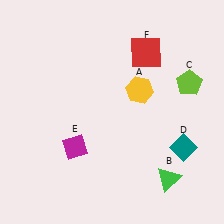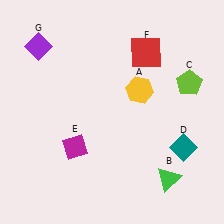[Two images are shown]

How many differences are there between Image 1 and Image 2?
There is 1 difference between the two images.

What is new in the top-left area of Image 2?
A purple diamond (G) was added in the top-left area of Image 2.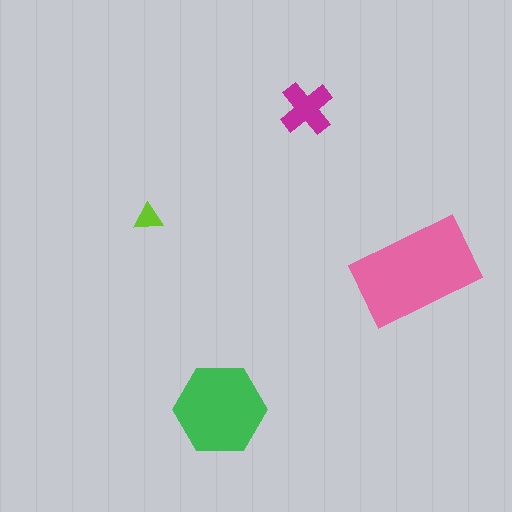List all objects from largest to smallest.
The pink rectangle, the green hexagon, the magenta cross, the lime triangle.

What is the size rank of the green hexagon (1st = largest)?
2nd.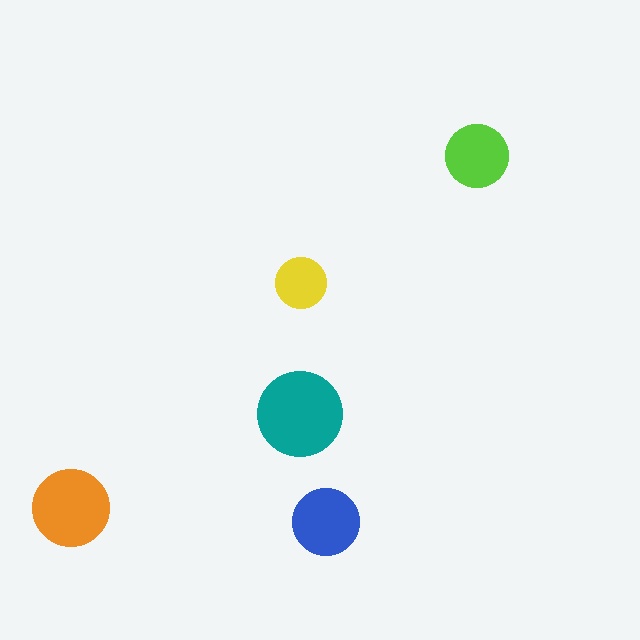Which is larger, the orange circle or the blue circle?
The orange one.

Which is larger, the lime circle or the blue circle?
The blue one.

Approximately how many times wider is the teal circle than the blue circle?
About 1.5 times wider.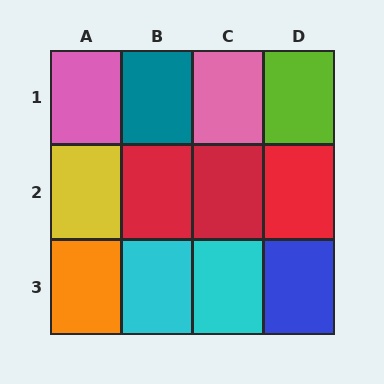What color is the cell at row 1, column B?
Teal.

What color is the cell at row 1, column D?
Lime.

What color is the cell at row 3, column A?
Orange.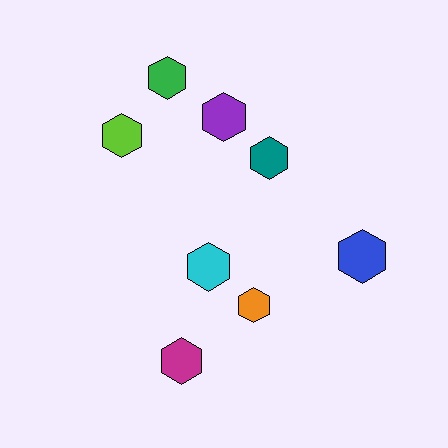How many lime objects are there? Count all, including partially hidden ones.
There is 1 lime object.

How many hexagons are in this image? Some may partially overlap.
There are 8 hexagons.